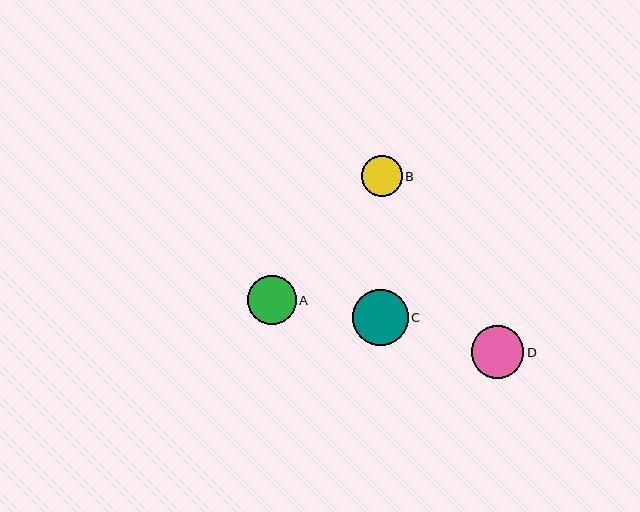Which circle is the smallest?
Circle B is the smallest with a size of approximately 41 pixels.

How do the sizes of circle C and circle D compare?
Circle C and circle D are approximately the same size.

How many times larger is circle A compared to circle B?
Circle A is approximately 1.2 times the size of circle B.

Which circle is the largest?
Circle C is the largest with a size of approximately 56 pixels.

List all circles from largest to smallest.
From largest to smallest: C, D, A, B.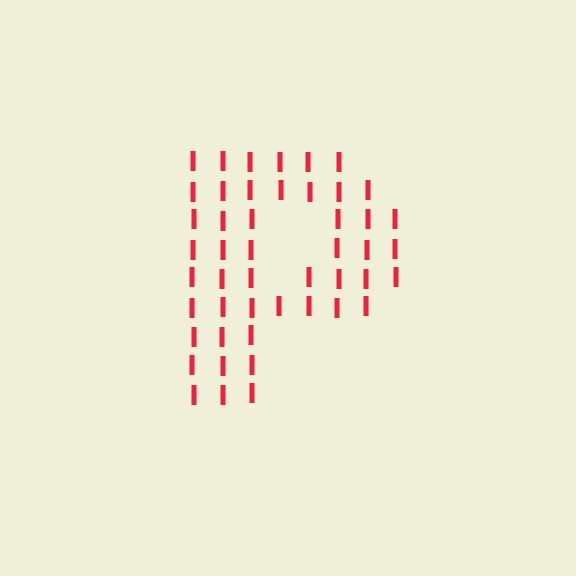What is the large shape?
The large shape is the letter P.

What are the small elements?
The small elements are letter I's.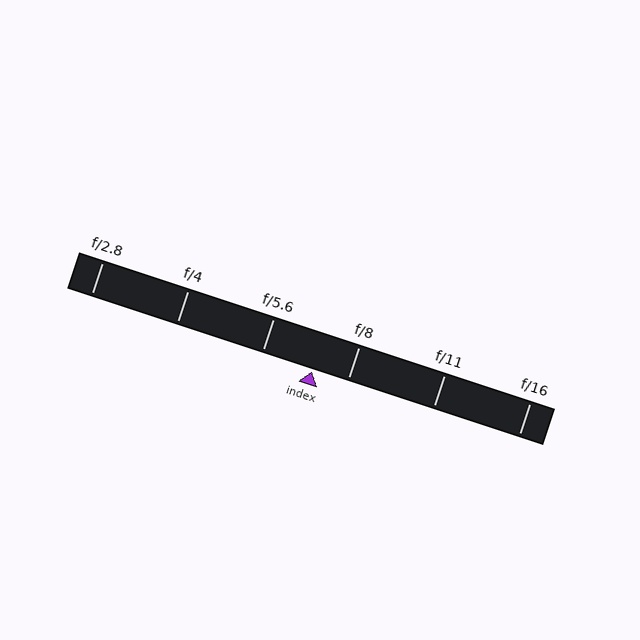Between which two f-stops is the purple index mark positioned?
The index mark is between f/5.6 and f/8.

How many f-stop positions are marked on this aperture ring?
There are 6 f-stop positions marked.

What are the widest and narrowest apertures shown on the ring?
The widest aperture shown is f/2.8 and the narrowest is f/16.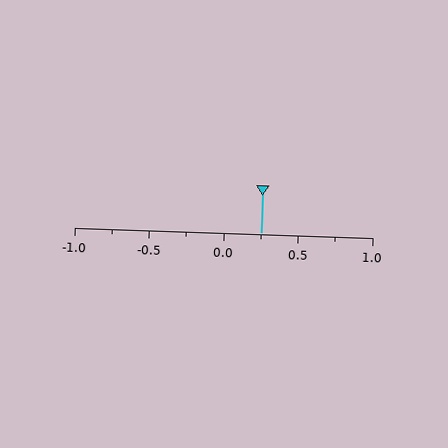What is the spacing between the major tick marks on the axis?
The major ticks are spaced 0.5 apart.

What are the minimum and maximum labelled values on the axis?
The axis runs from -1.0 to 1.0.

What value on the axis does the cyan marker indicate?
The marker indicates approximately 0.25.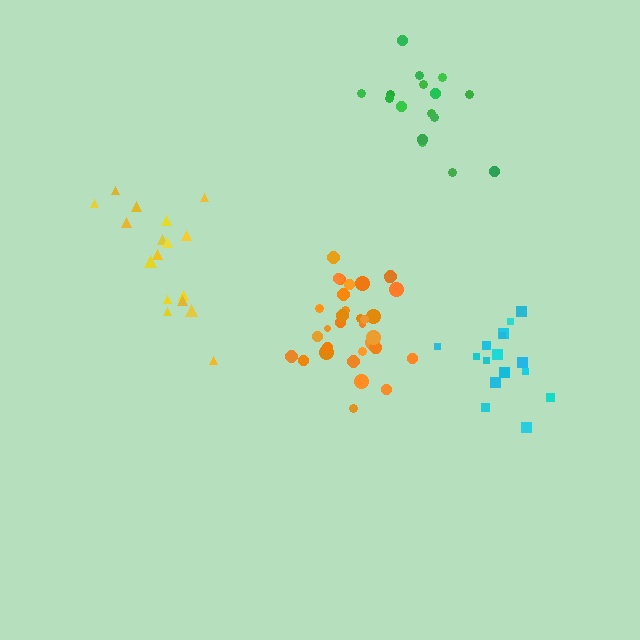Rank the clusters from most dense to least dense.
orange, cyan, green, yellow.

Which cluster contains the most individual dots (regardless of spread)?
Orange (33).